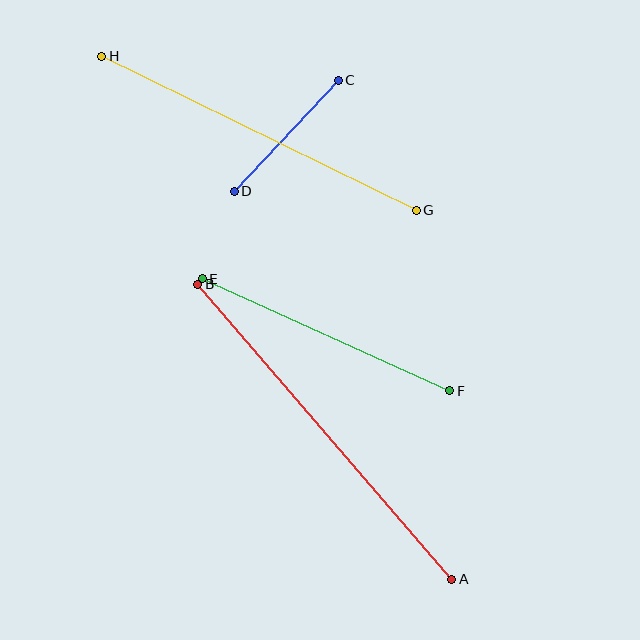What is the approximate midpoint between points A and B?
The midpoint is at approximately (325, 432) pixels.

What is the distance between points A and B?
The distance is approximately 389 pixels.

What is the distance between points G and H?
The distance is approximately 350 pixels.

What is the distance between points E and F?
The distance is approximately 272 pixels.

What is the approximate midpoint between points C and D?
The midpoint is at approximately (286, 136) pixels.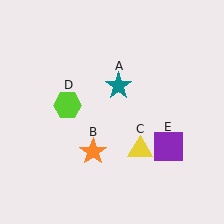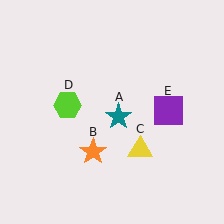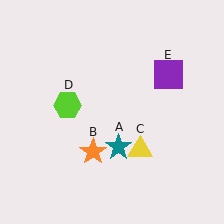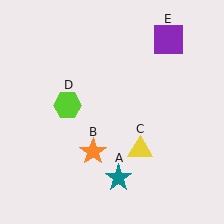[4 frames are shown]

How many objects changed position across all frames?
2 objects changed position: teal star (object A), purple square (object E).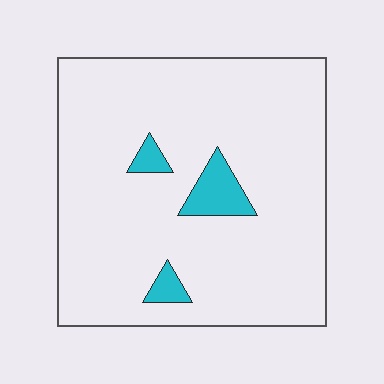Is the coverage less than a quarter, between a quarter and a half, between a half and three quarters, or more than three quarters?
Less than a quarter.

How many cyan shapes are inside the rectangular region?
3.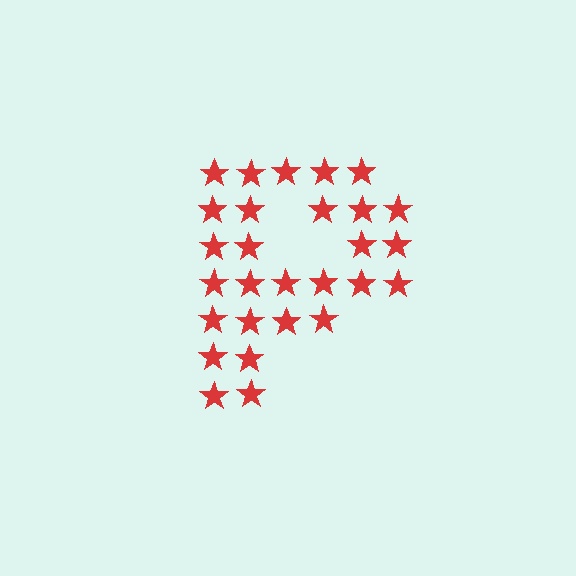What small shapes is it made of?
It is made of small stars.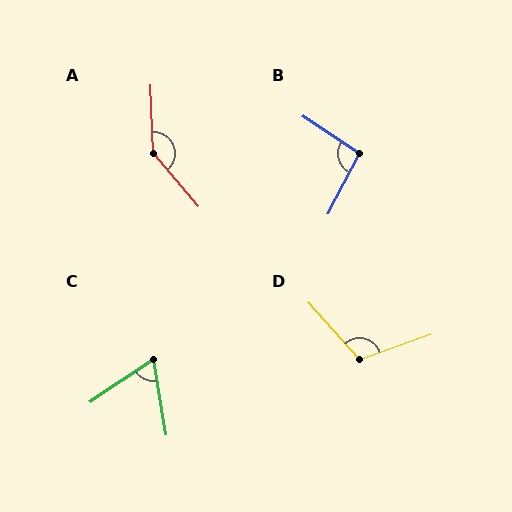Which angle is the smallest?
C, at approximately 66 degrees.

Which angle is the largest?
A, at approximately 141 degrees.